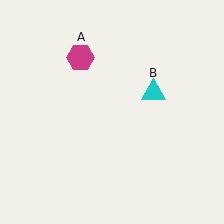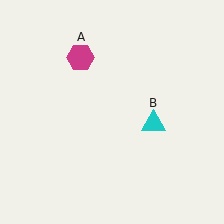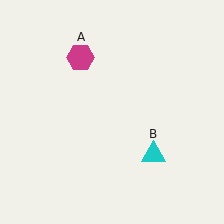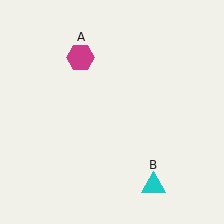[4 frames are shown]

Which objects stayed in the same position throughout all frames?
Magenta hexagon (object A) remained stationary.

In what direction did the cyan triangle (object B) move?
The cyan triangle (object B) moved down.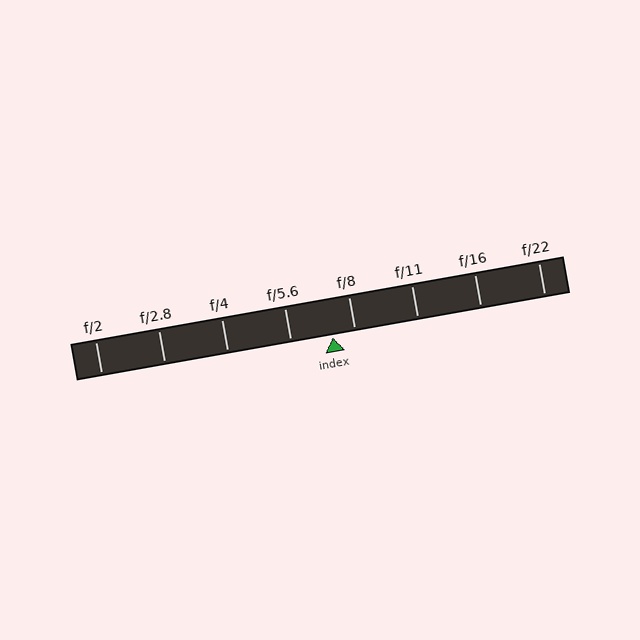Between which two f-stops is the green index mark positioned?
The index mark is between f/5.6 and f/8.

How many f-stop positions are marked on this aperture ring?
There are 8 f-stop positions marked.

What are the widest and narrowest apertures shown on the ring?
The widest aperture shown is f/2 and the narrowest is f/22.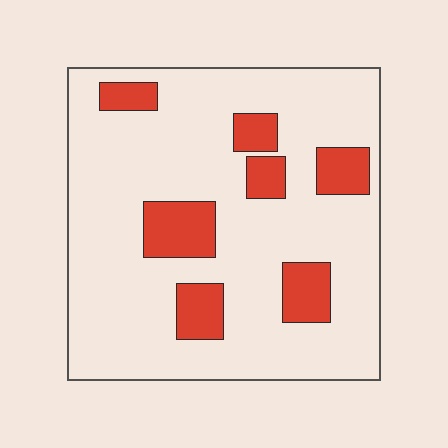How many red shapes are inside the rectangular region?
7.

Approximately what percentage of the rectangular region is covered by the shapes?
Approximately 20%.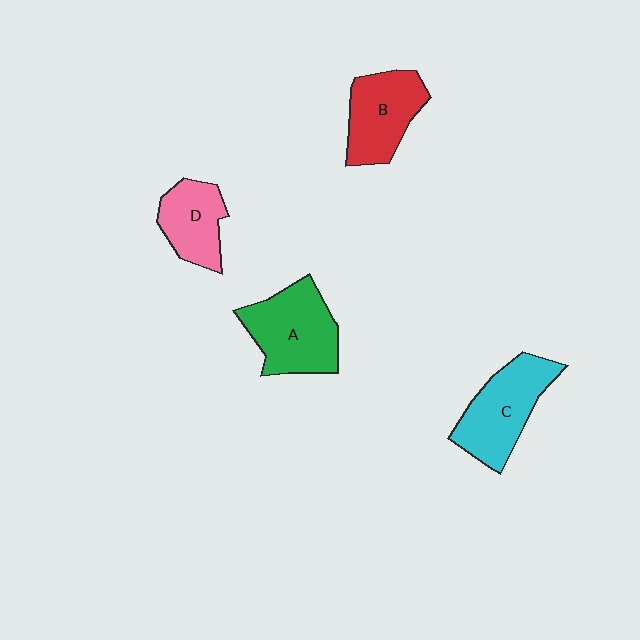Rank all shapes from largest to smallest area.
From largest to smallest: A (green), C (cyan), B (red), D (pink).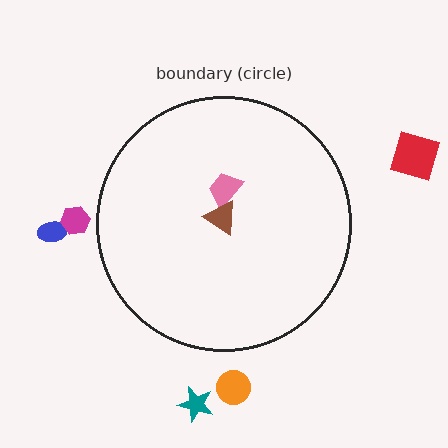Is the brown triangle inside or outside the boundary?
Inside.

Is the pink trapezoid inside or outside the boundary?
Inside.